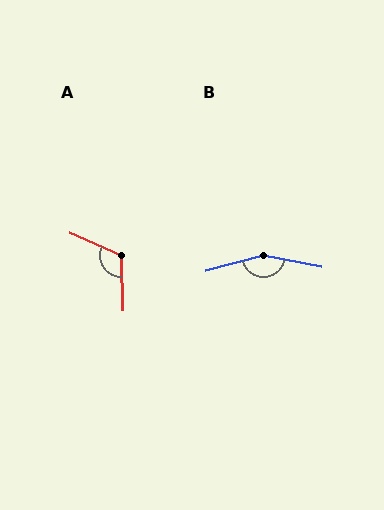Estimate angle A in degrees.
Approximately 115 degrees.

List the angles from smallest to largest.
A (115°), B (154°).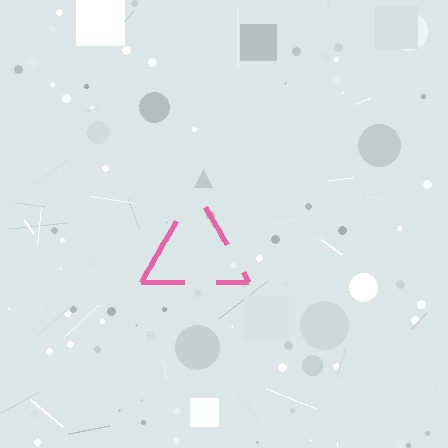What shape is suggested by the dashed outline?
The dashed outline suggests a triangle.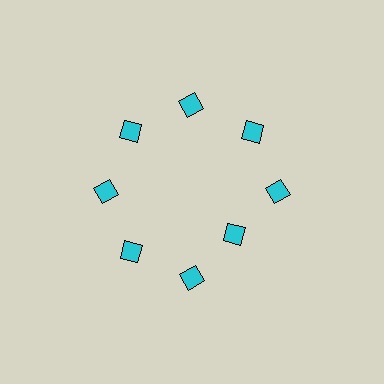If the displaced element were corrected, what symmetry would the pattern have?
It would have 8-fold rotational symmetry — the pattern would map onto itself every 45 degrees.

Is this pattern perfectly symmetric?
No. The 8 cyan diamonds are arranged in a ring, but one element near the 4 o'clock position is pulled inward toward the center, breaking the 8-fold rotational symmetry.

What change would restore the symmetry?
The symmetry would be restored by moving it outward, back onto the ring so that all 8 diamonds sit at equal angles and equal distance from the center.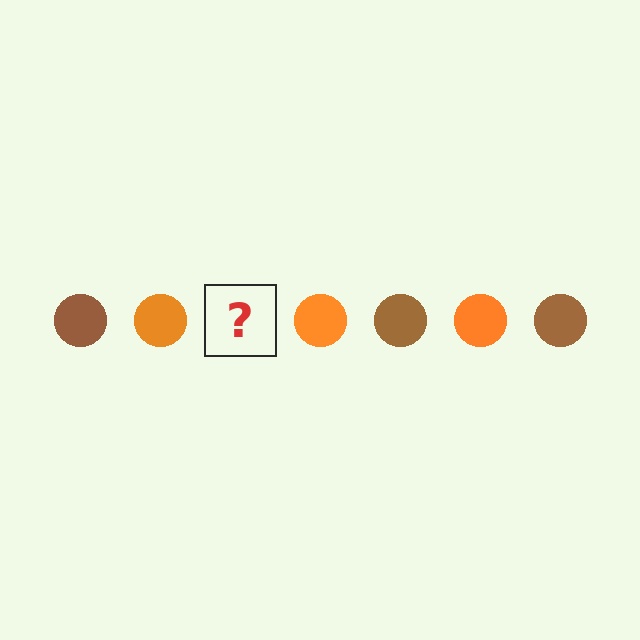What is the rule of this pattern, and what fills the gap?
The rule is that the pattern cycles through brown, orange circles. The gap should be filled with a brown circle.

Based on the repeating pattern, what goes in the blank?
The blank should be a brown circle.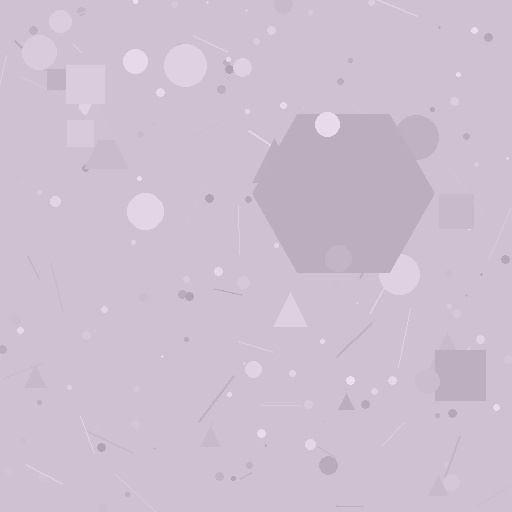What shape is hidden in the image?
A hexagon is hidden in the image.